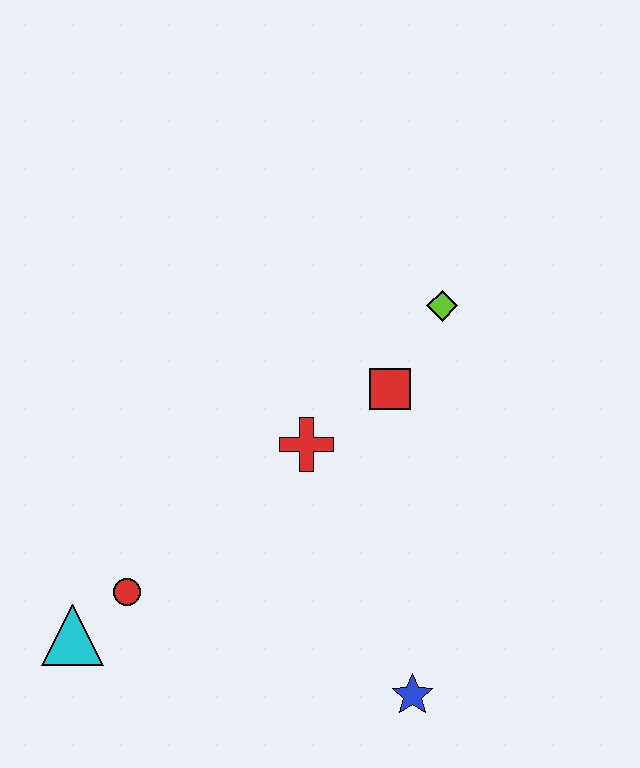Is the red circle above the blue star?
Yes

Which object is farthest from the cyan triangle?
The lime diamond is farthest from the cyan triangle.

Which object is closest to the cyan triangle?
The red circle is closest to the cyan triangle.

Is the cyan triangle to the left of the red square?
Yes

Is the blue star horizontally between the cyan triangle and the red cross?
No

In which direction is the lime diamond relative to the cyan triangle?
The lime diamond is to the right of the cyan triangle.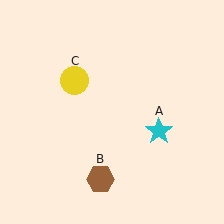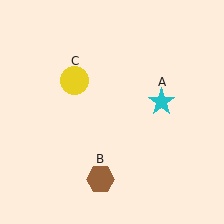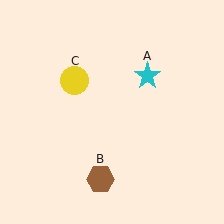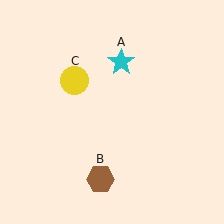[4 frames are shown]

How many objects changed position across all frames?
1 object changed position: cyan star (object A).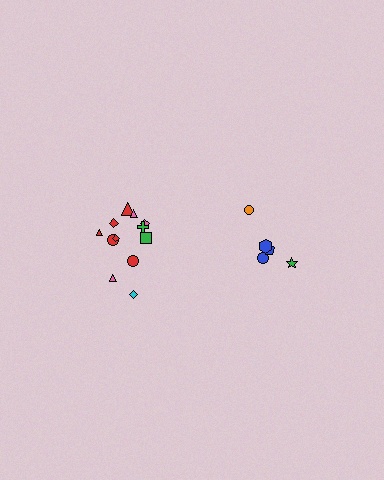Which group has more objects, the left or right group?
The left group.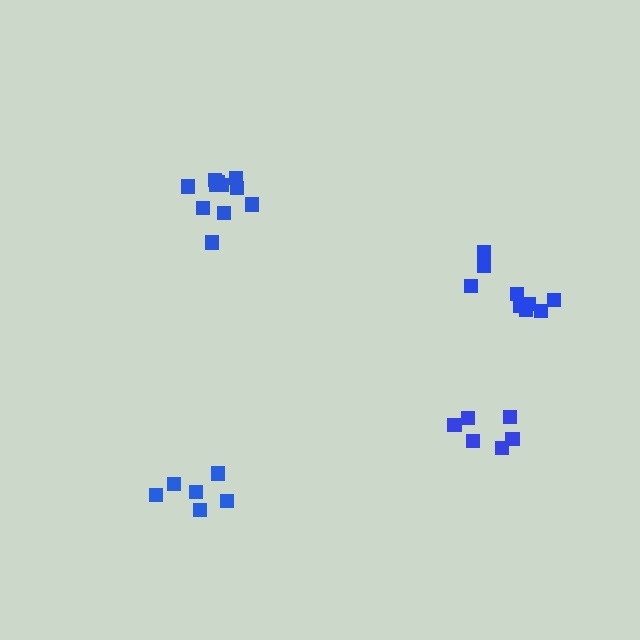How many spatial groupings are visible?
There are 4 spatial groupings.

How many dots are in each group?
Group 1: 9 dots, Group 2: 11 dots, Group 3: 6 dots, Group 4: 6 dots (32 total).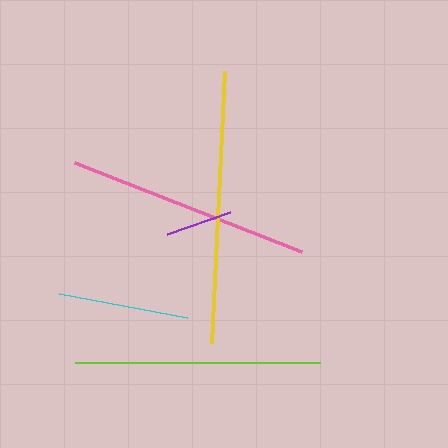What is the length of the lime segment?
The lime segment is approximately 245 pixels long.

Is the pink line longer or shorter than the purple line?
The pink line is longer than the purple line.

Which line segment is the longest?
The yellow line is the longest at approximately 273 pixels.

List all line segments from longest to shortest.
From longest to shortest: yellow, lime, pink, cyan, purple.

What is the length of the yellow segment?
The yellow segment is approximately 273 pixels long.